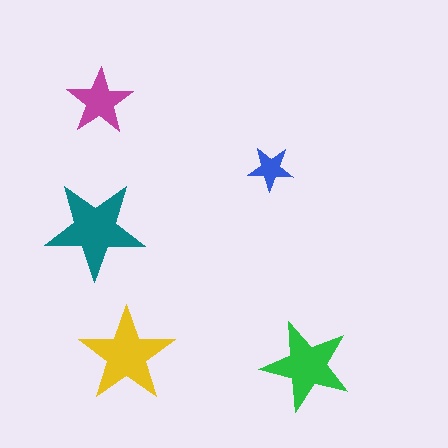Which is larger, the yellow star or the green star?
The yellow one.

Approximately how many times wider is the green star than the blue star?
About 2 times wider.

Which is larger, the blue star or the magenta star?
The magenta one.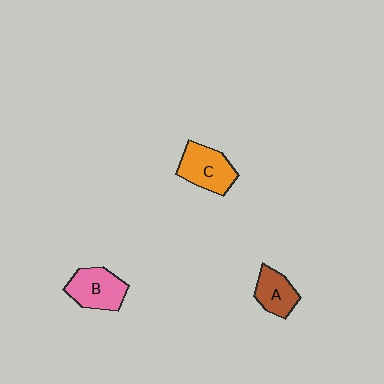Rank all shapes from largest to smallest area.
From largest to smallest: C (orange), B (pink), A (brown).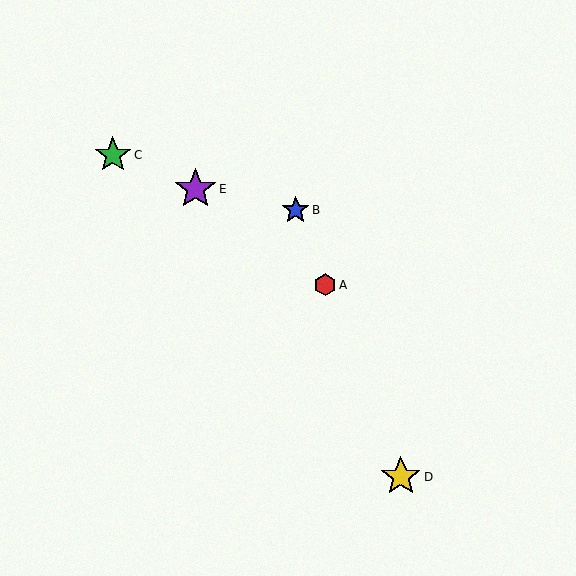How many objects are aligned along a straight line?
3 objects (A, B, D) are aligned along a straight line.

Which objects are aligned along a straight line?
Objects A, B, D are aligned along a straight line.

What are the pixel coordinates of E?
Object E is at (195, 189).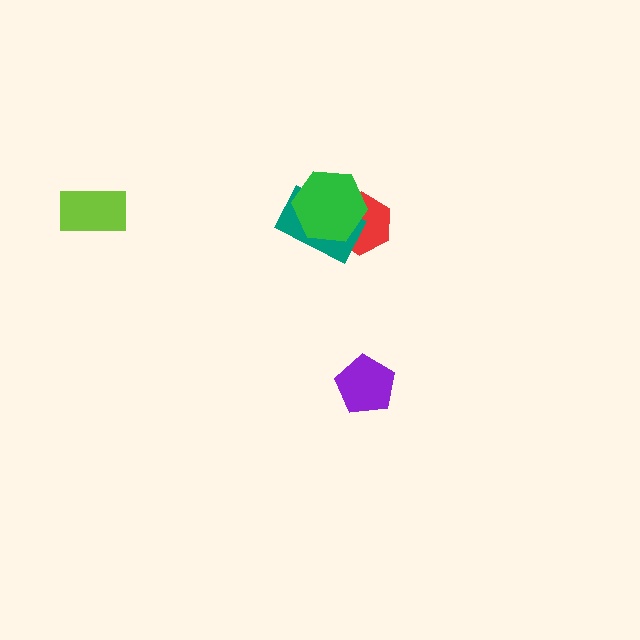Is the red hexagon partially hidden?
Yes, it is partially covered by another shape.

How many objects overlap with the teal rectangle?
2 objects overlap with the teal rectangle.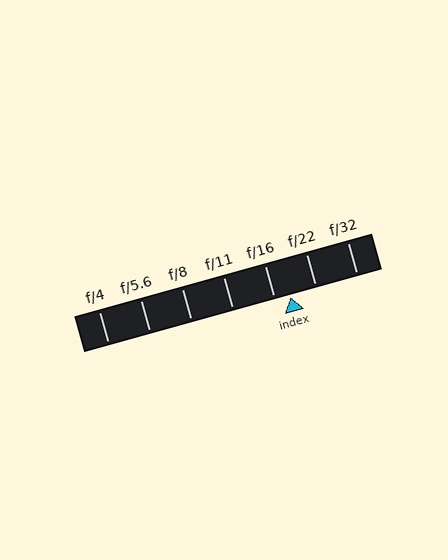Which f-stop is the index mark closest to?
The index mark is closest to f/16.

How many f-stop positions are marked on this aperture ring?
There are 7 f-stop positions marked.